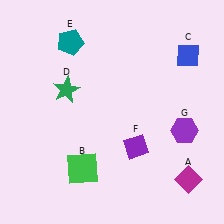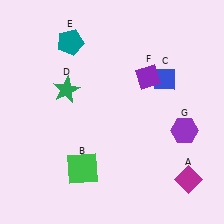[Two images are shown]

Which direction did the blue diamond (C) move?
The blue diamond (C) moved down.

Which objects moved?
The objects that moved are: the blue diamond (C), the purple diamond (F).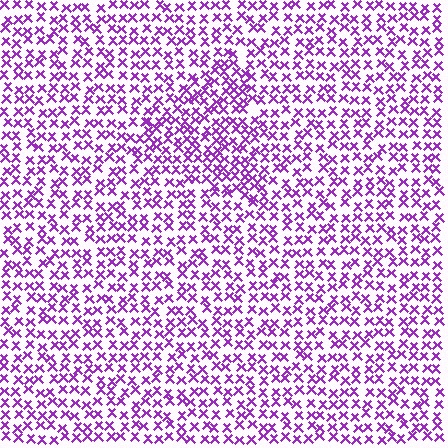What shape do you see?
I see a triangle.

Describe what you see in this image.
The image contains small purple elements arranged at two different densities. A triangle-shaped region is visible where the elements are more densely packed than the surrounding area.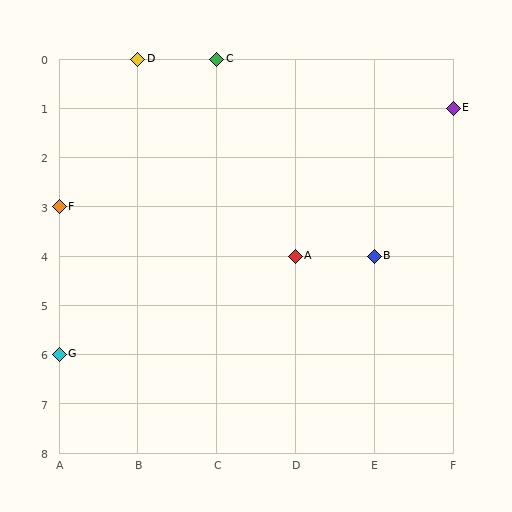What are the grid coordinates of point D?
Point D is at grid coordinates (B, 0).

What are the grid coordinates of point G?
Point G is at grid coordinates (A, 6).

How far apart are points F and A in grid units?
Points F and A are 3 columns and 1 row apart (about 3.2 grid units diagonally).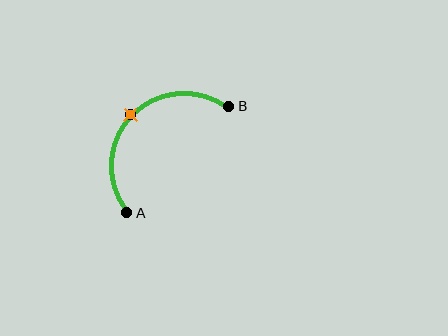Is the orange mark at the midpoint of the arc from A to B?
Yes. The orange mark lies on the arc at equal arc-length from both A and B — it is the arc midpoint.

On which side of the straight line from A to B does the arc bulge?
The arc bulges above and to the left of the straight line connecting A and B.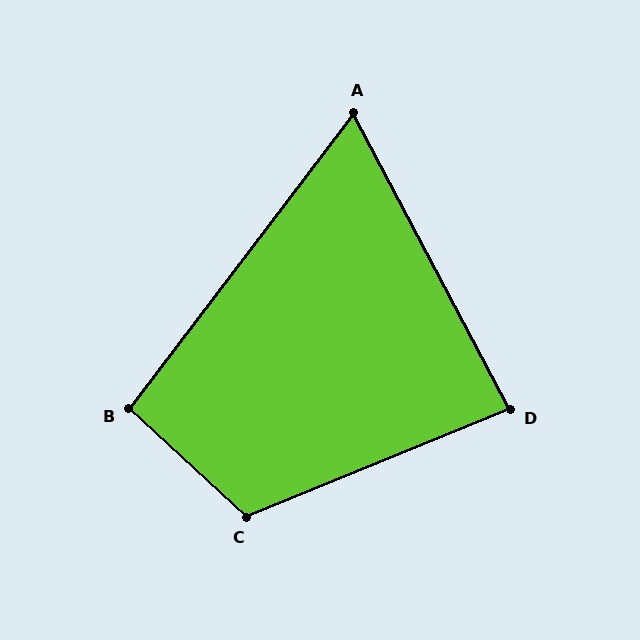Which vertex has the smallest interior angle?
A, at approximately 65 degrees.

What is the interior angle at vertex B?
Approximately 96 degrees (obtuse).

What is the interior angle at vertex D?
Approximately 84 degrees (acute).